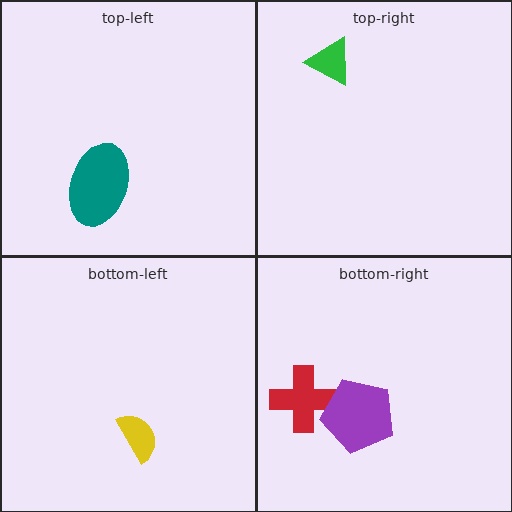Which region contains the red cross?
The bottom-right region.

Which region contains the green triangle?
The top-right region.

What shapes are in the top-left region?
The teal ellipse.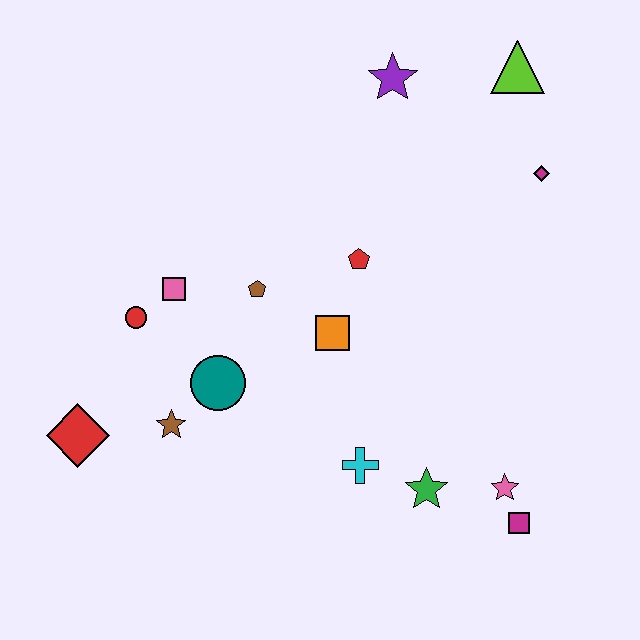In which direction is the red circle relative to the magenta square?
The red circle is to the left of the magenta square.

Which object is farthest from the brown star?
The lime triangle is farthest from the brown star.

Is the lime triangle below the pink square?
No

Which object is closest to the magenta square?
The pink star is closest to the magenta square.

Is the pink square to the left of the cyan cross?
Yes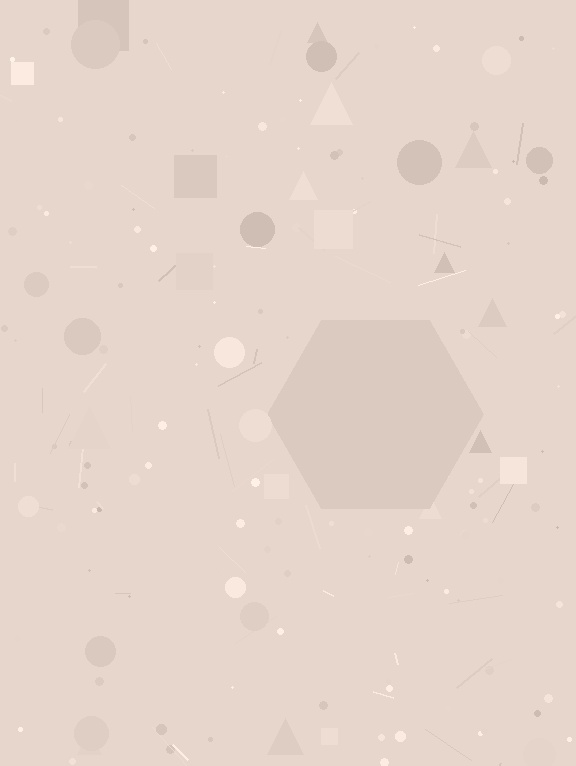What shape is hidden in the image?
A hexagon is hidden in the image.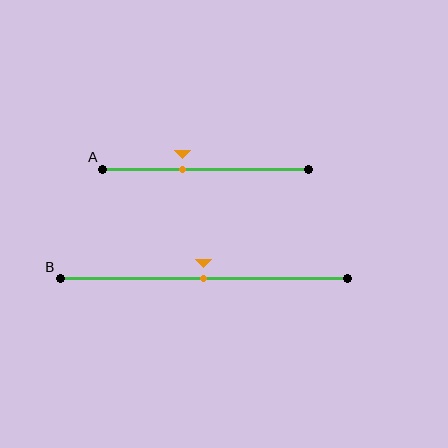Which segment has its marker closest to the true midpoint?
Segment B has its marker closest to the true midpoint.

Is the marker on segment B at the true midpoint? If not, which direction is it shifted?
Yes, the marker on segment B is at the true midpoint.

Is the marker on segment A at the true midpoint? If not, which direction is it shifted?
No, the marker on segment A is shifted to the left by about 11% of the segment length.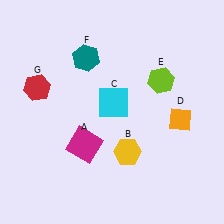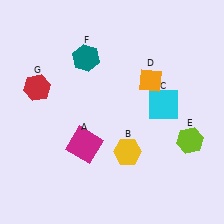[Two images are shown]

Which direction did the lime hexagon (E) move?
The lime hexagon (E) moved down.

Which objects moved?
The objects that moved are: the cyan square (C), the orange diamond (D), the lime hexagon (E).